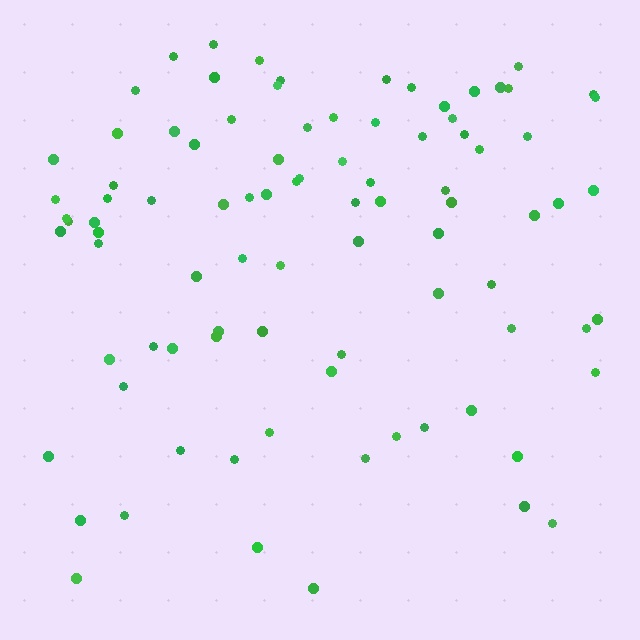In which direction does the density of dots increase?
From bottom to top, with the top side densest.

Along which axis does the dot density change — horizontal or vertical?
Vertical.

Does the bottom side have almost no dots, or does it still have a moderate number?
Still a moderate number, just noticeably fewer than the top.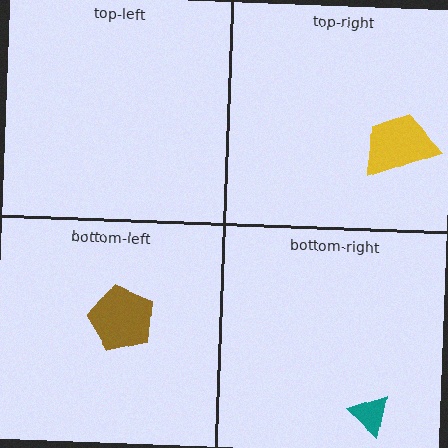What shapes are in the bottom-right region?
The teal triangle.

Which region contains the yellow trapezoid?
The top-right region.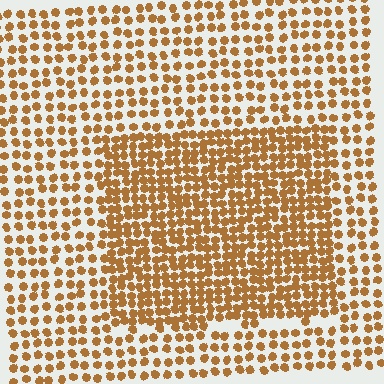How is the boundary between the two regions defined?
The boundary is defined by a change in element density (approximately 1.8x ratio). All elements are the same color, size, and shape.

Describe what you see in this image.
The image contains small brown elements arranged at two different densities. A rectangle-shaped region is visible where the elements are more densely packed than the surrounding area.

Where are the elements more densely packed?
The elements are more densely packed inside the rectangle boundary.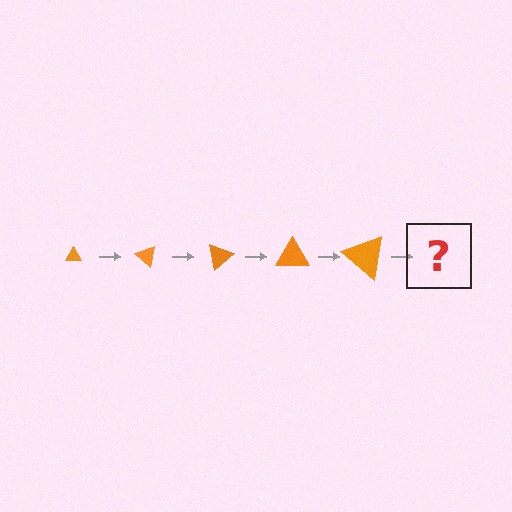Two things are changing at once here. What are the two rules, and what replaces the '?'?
The two rules are that the triangle grows larger each step and it rotates 40 degrees each step. The '?' should be a triangle, larger than the previous one and rotated 200 degrees from the start.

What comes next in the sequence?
The next element should be a triangle, larger than the previous one and rotated 200 degrees from the start.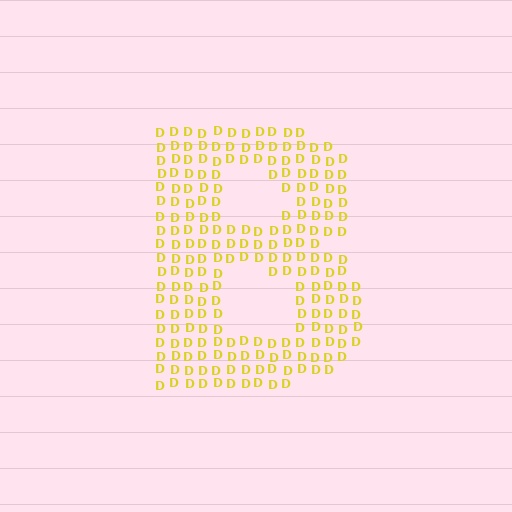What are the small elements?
The small elements are letter D's.